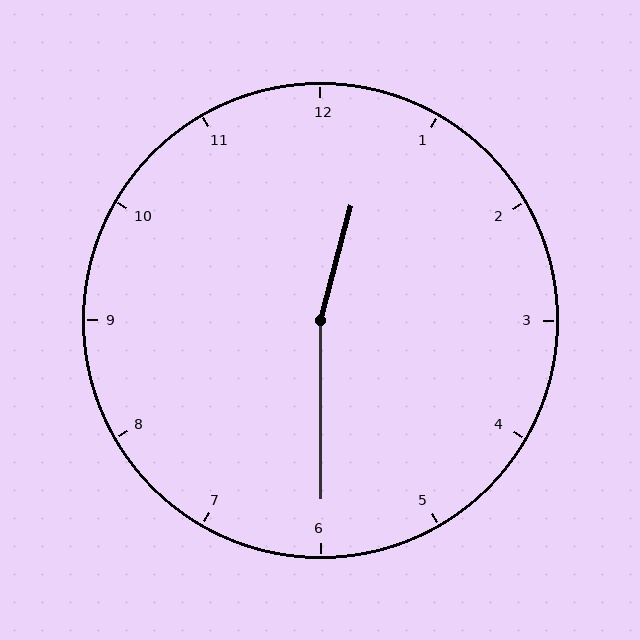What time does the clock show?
12:30.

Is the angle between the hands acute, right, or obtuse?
It is obtuse.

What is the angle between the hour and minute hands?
Approximately 165 degrees.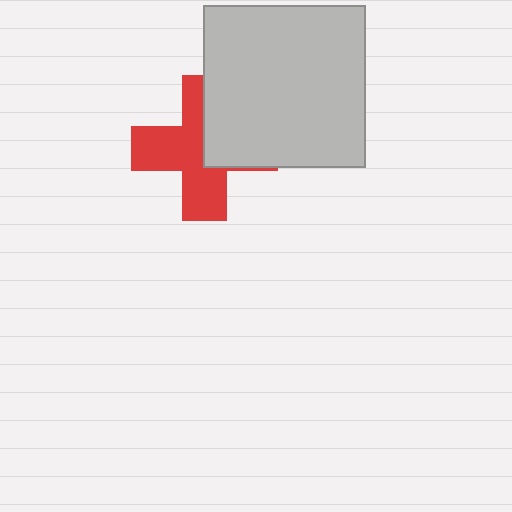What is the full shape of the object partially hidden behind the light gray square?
The partially hidden object is a red cross.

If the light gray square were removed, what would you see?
You would see the complete red cross.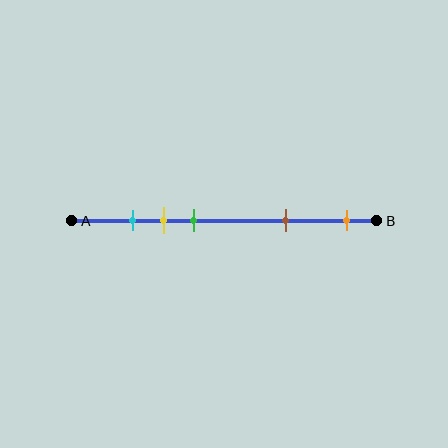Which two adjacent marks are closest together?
The cyan and yellow marks are the closest adjacent pair.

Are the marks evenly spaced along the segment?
No, the marks are not evenly spaced.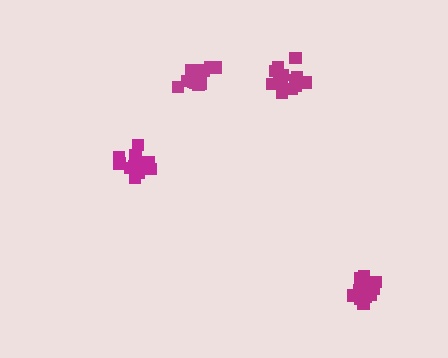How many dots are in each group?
Group 1: 13 dots, Group 2: 15 dots, Group 3: 13 dots, Group 4: 16 dots (57 total).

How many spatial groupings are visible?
There are 4 spatial groupings.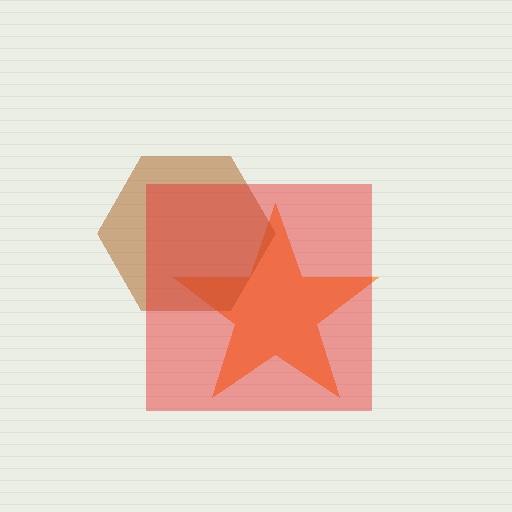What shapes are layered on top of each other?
The layered shapes are: an orange star, a brown hexagon, a red square.